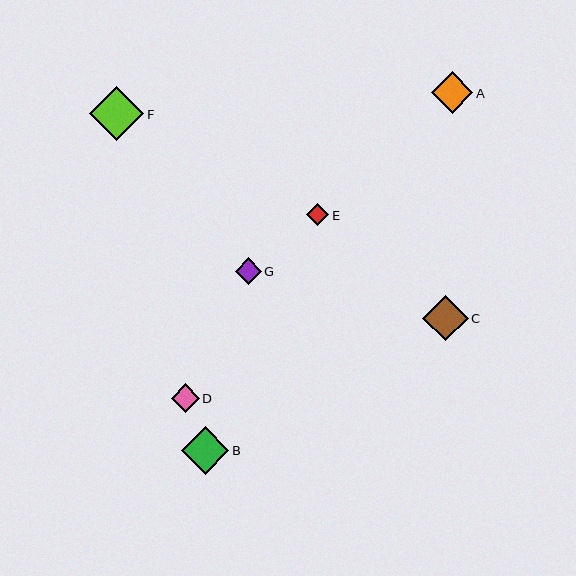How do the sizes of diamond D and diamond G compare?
Diamond D and diamond G are approximately the same size.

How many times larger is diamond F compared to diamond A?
Diamond F is approximately 1.3 times the size of diamond A.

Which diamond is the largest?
Diamond F is the largest with a size of approximately 54 pixels.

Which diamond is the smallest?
Diamond E is the smallest with a size of approximately 23 pixels.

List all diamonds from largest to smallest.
From largest to smallest: F, B, C, A, D, G, E.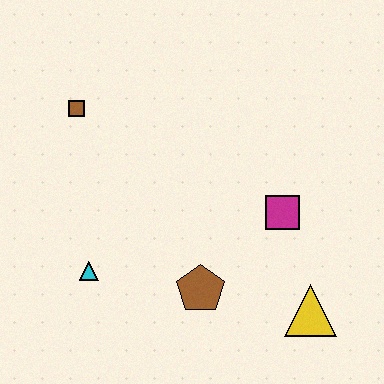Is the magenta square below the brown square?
Yes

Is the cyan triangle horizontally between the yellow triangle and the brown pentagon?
No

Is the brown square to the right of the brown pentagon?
No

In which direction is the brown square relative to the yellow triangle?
The brown square is to the left of the yellow triangle.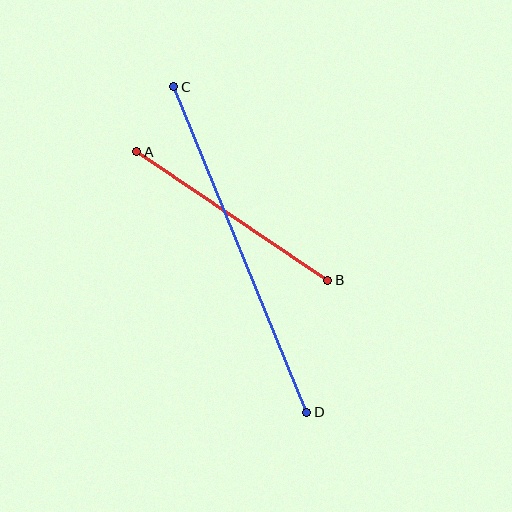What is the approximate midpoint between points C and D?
The midpoint is at approximately (240, 250) pixels.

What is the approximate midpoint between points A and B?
The midpoint is at approximately (232, 216) pixels.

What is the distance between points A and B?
The distance is approximately 230 pixels.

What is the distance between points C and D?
The distance is approximately 351 pixels.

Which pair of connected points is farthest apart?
Points C and D are farthest apart.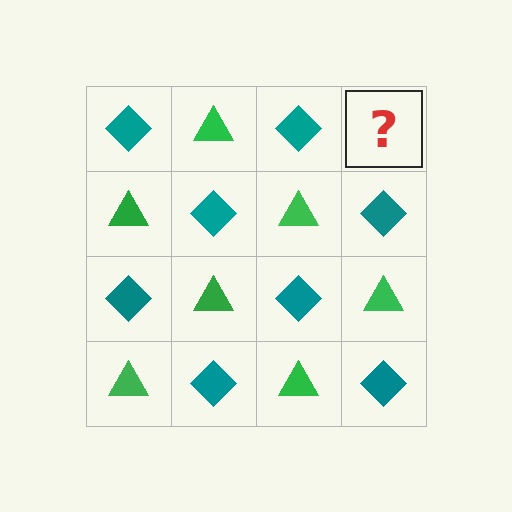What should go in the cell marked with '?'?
The missing cell should contain a green triangle.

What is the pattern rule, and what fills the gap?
The rule is that it alternates teal diamond and green triangle in a checkerboard pattern. The gap should be filled with a green triangle.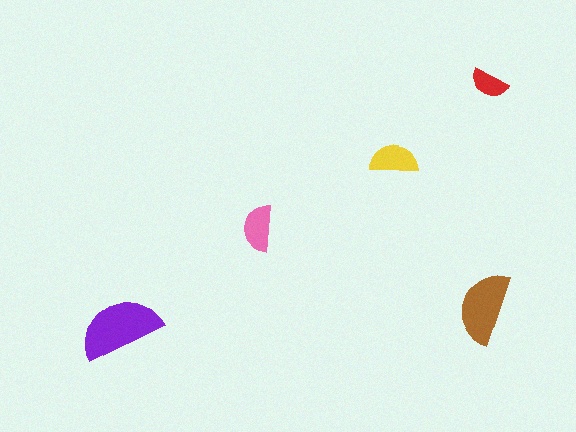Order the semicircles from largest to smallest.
the purple one, the brown one, the yellow one, the pink one, the red one.